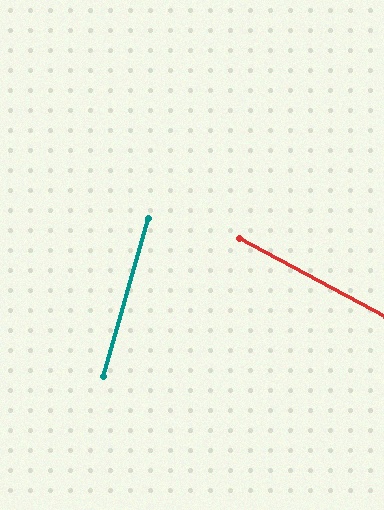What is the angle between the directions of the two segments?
Approximately 78 degrees.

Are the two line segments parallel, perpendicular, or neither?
Neither parallel nor perpendicular — they differ by about 78°.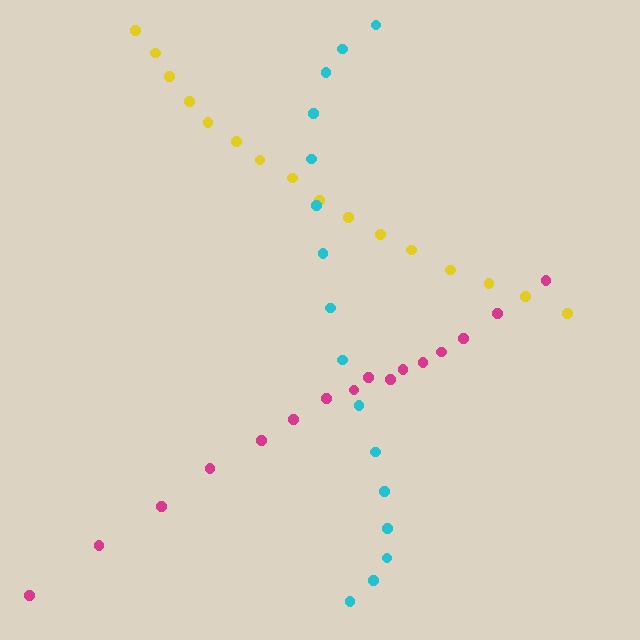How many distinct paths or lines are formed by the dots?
There are 3 distinct paths.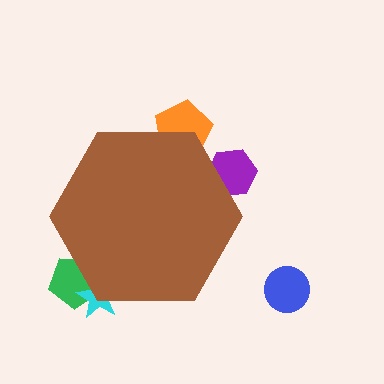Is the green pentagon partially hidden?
Yes, the green pentagon is partially hidden behind the brown hexagon.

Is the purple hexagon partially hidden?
Yes, the purple hexagon is partially hidden behind the brown hexagon.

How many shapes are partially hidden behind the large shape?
4 shapes are partially hidden.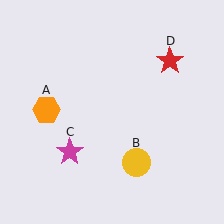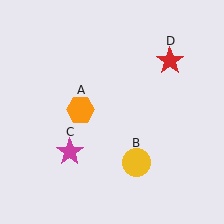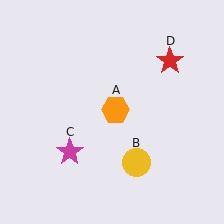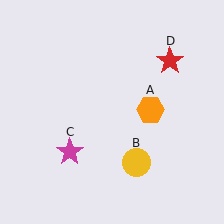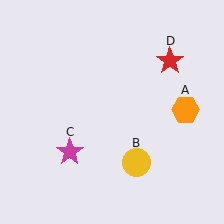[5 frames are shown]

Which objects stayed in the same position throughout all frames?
Yellow circle (object B) and magenta star (object C) and red star (object D) remained stationary.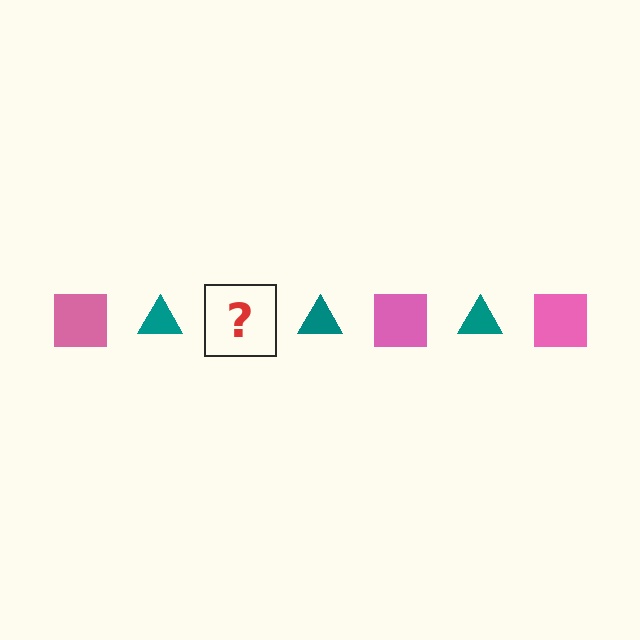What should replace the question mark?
The question mark should be replaced with a pink square.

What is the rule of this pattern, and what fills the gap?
The rule is that the pattern alternates between pink square and teal triangle. The gap should be filled with a pink square.